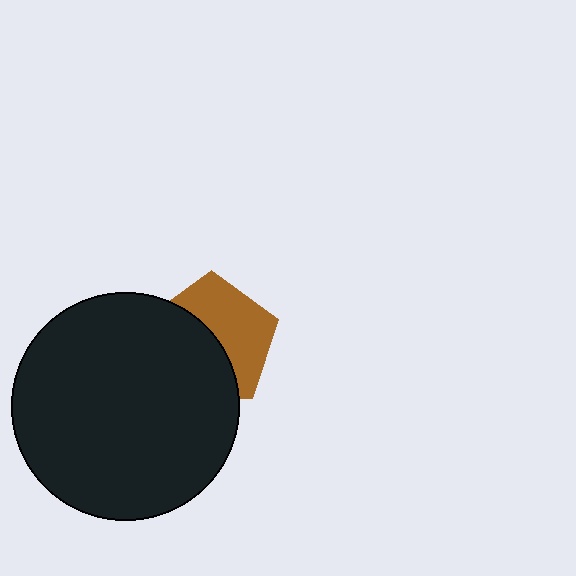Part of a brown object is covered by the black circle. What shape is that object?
It is a pentagon.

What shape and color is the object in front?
The object in front is a black circle.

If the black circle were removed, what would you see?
You would see the complete brown pentagon.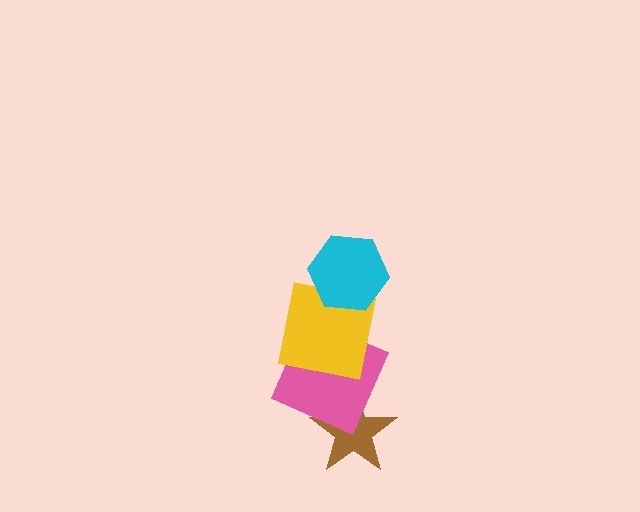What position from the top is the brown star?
The brown star is 4th from the top.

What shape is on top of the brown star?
The pink square is on top of the brown star.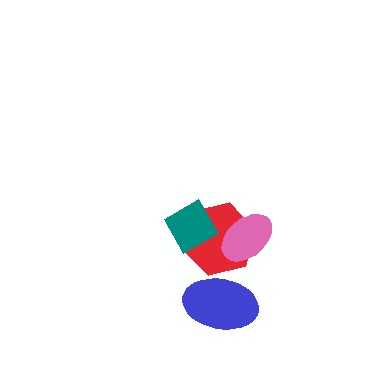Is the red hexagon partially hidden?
Yes, it is partially covered by another shape.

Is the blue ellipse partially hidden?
No, no other shape covers it.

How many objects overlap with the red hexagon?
3 objects overlap with the red hexagon.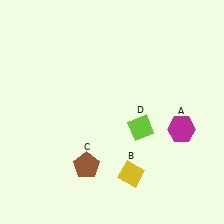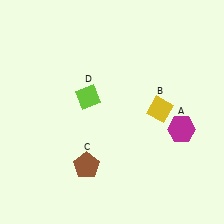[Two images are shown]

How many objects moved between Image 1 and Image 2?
2 objects moved between the two images.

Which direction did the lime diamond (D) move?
The lime diamond (D) moved left.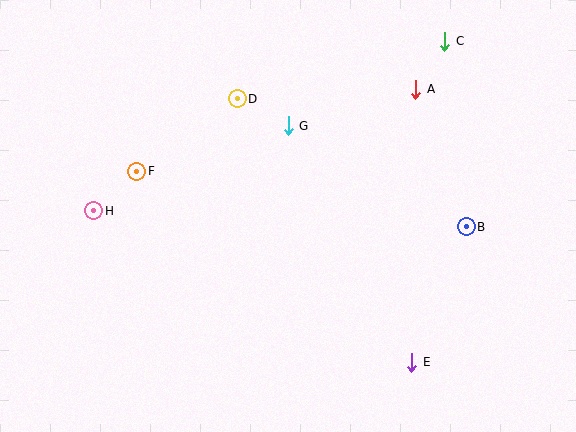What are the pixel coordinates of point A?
Point A is at (416, 89).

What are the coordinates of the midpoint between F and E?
The midpoint between F and E is at (274, 267).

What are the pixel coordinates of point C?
Point C is at (445, 41).